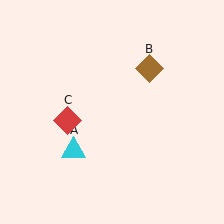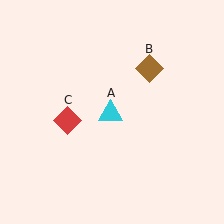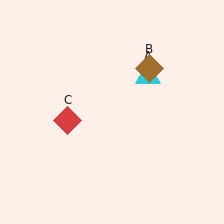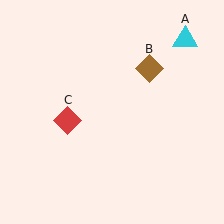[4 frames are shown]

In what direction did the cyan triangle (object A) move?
The cyan triangle (object A) moved up and to the right.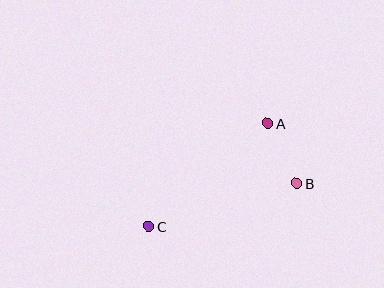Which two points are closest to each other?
Points A and B are closest to each other.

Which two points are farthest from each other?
Points A and C are farthest from each other.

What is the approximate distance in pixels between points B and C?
The distance between B and C is approximately 154 pixels.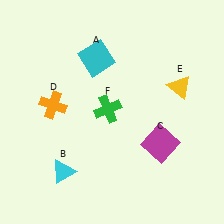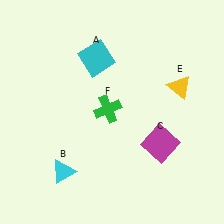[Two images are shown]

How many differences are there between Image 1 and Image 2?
There is 1 difference between the two images.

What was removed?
The orange cross (D) was removed in Image 2.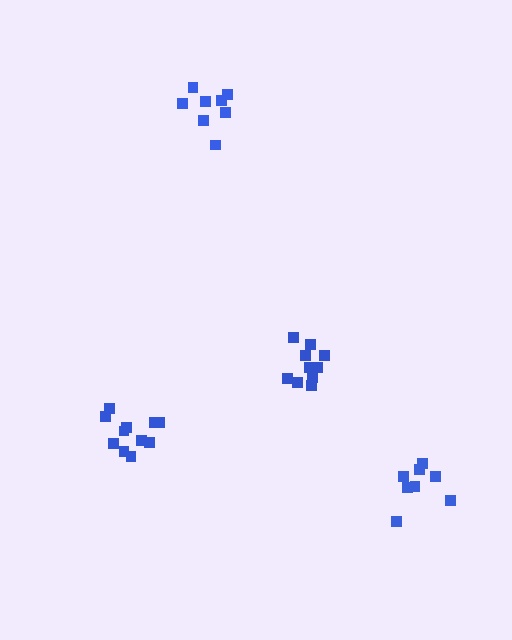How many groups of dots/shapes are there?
There are 4 groups.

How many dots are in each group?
Group 1: 8 dots, Group 2: 8 dots, Group 3: 10 dots, Group 4: 11 dots (37 total).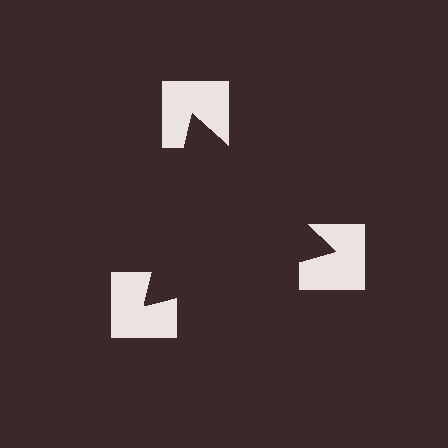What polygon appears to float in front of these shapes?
An illusory triangle — its edges are inferred from the aligned wedge cuts in the notched squares, not physically drawn.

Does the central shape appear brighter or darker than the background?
It typically appears slightly darker than the background, even though no actual brightness change is drawn.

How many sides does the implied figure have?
3 sides.